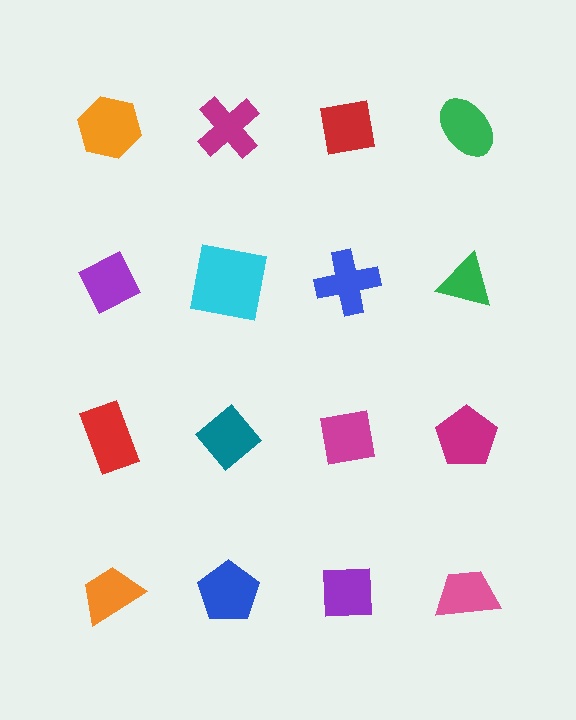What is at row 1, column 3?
A red square.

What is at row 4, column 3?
A purple square.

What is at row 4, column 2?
A blue pentagon.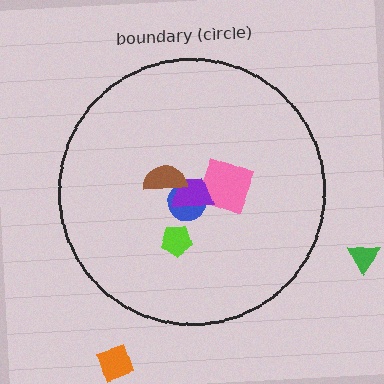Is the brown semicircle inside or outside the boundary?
Inside.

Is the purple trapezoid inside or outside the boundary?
Inside.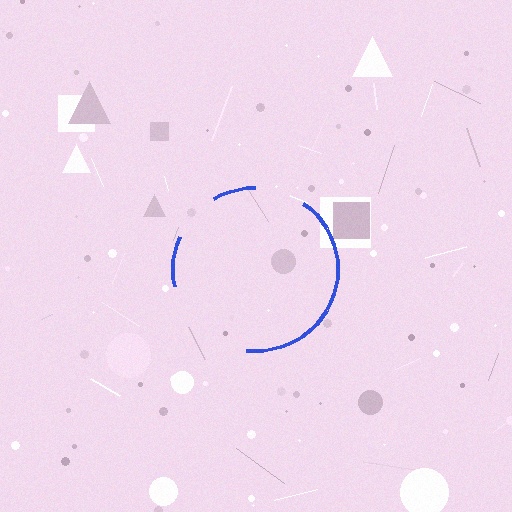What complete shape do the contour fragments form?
The contour fragments form a circle.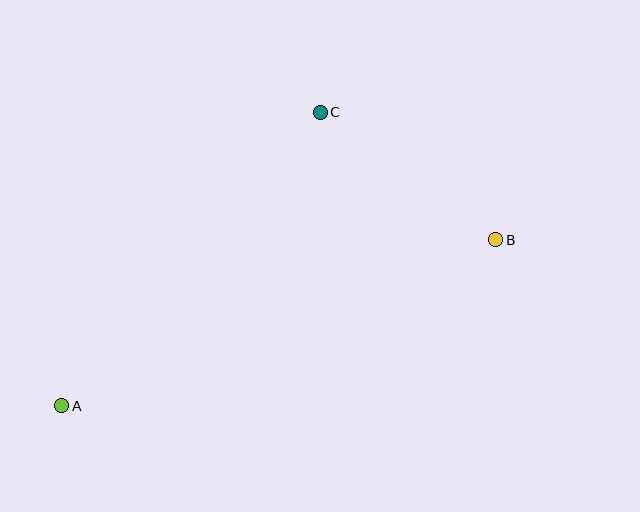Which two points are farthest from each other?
Points A and B are farthest from each other.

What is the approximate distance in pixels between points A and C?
The distance between A and C is approximately 391 pixels.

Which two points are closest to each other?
Points B and C are closest to each other.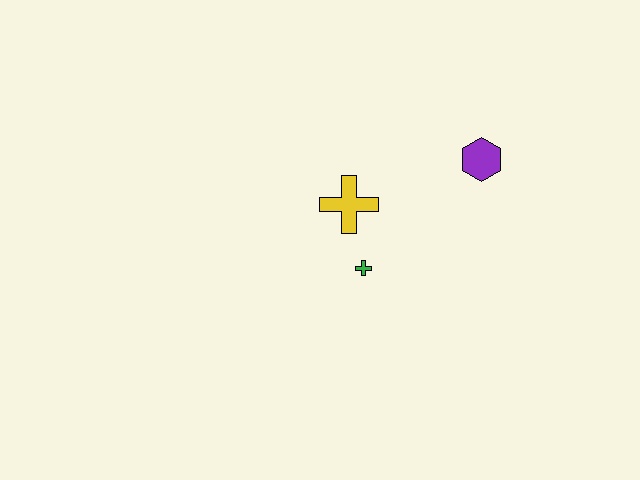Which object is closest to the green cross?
The yellow cross is closest to the green cross.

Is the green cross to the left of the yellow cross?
No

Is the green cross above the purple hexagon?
No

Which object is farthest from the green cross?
The purple hexagon is farthest from the green cross.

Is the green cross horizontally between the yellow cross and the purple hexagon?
Yes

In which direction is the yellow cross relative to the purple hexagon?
The yellow cross is to the left of the purple hexagon.